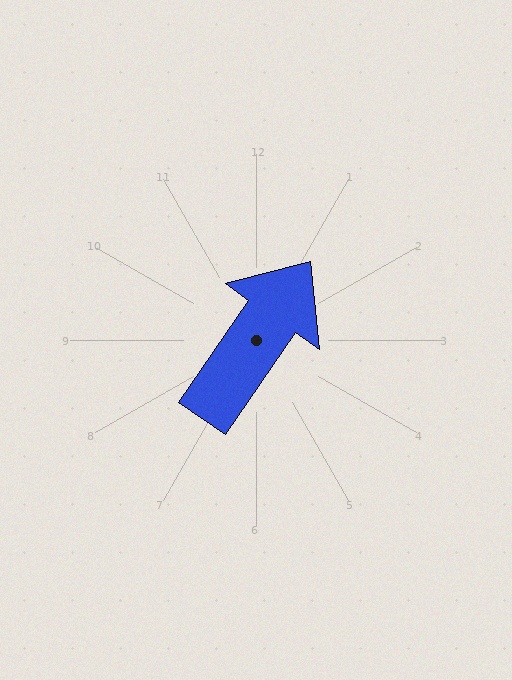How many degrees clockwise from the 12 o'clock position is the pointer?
Approximately 35 degrees.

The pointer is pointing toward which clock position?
Roughly 1 o'clock.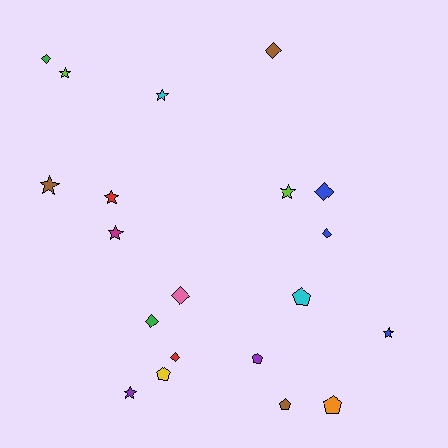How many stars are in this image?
There are 8 stars.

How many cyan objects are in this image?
There are 2 cyan objects.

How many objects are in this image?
There are 20 objects.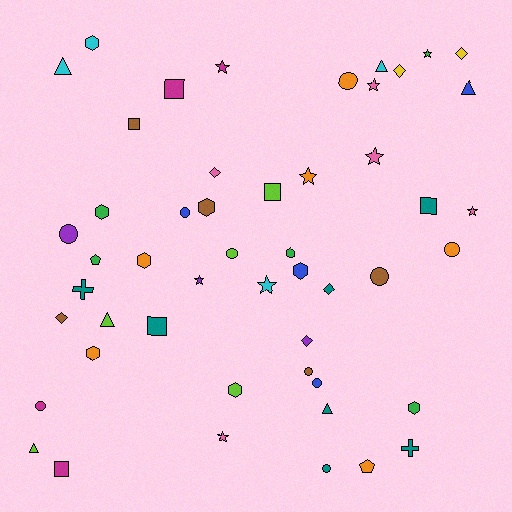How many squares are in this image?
There are 6 squares.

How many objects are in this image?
There are 50 objects.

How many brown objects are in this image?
There are 5 brown objects.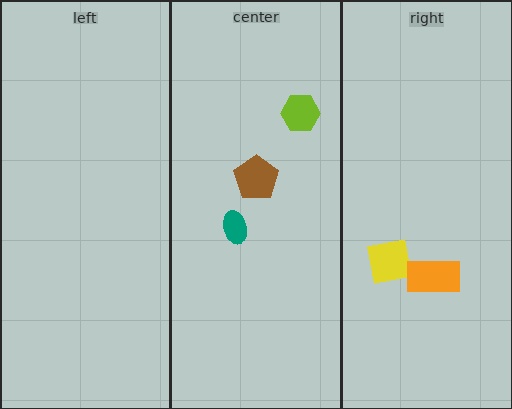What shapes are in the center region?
The teal ellipse, the lime hexagon, the brown pentagon.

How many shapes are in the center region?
3.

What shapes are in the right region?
The yellow square, the orange rectangle.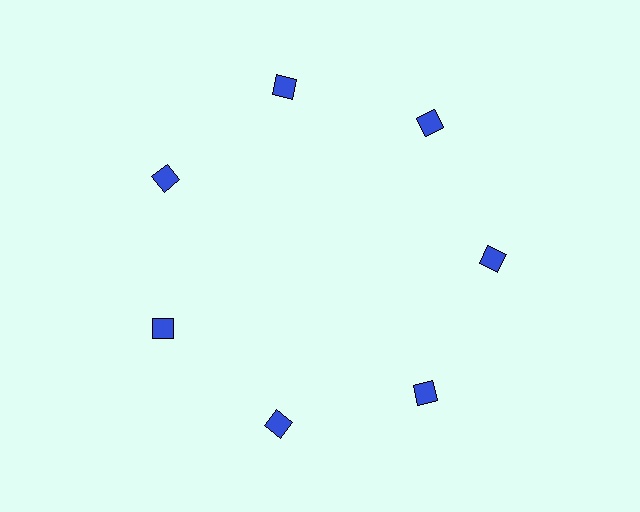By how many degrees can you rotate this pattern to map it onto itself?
The pattern maps onto itself every 51 degrees of rotation.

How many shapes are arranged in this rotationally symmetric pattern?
There are 7 shapes, arranged in 7 groups of 1.